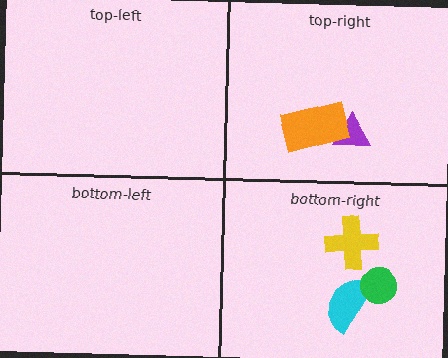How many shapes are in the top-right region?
2.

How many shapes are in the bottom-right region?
3.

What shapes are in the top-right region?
The purple triangle, the orange rectangle.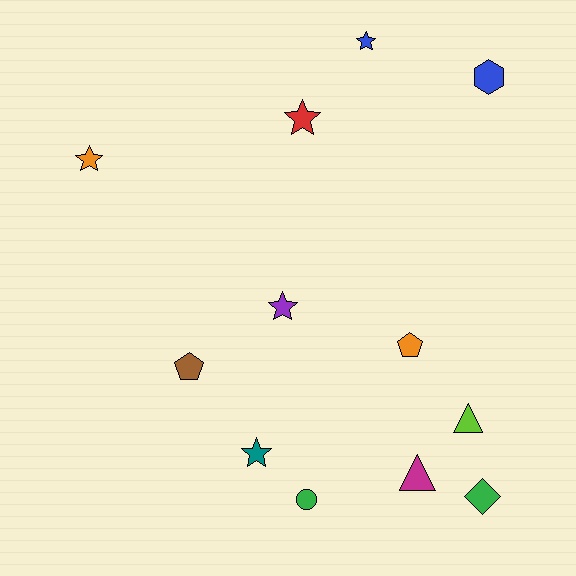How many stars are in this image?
There are 5 stars.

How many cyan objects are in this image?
There are no cyan objects.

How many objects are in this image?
There are 12 objects.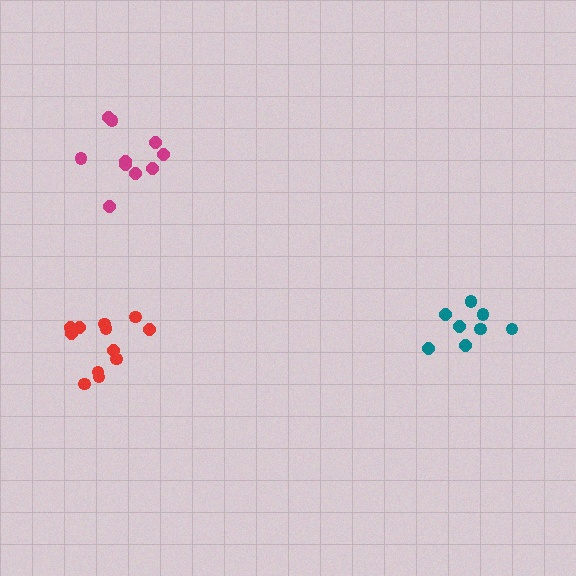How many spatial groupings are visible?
There are 3 spatial groupings.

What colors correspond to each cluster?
The clusters are colored: teal, magenta, red.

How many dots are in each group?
Group 1: 8 dots, Group 2: 10 dots, Group 3: 12 dots (30 total).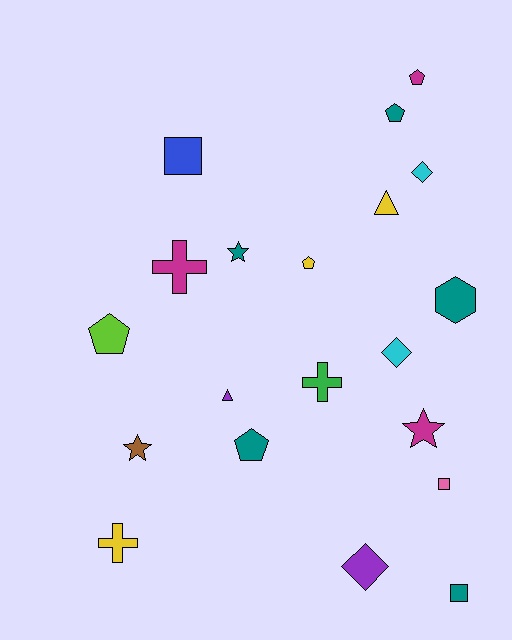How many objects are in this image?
There are 20 objects.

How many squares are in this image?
There are 3 squares.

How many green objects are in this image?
There is 1 green object.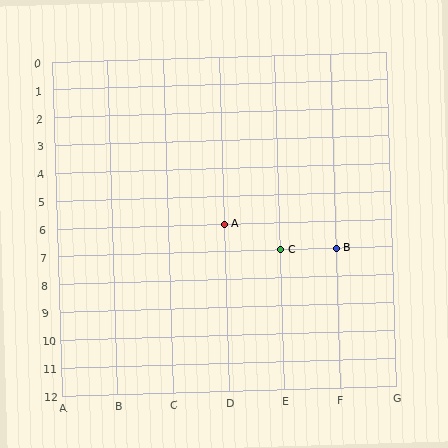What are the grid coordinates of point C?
Point C is at grid coordinates (E, 7).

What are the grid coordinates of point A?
Point A is at grid coordinates (D, 6).